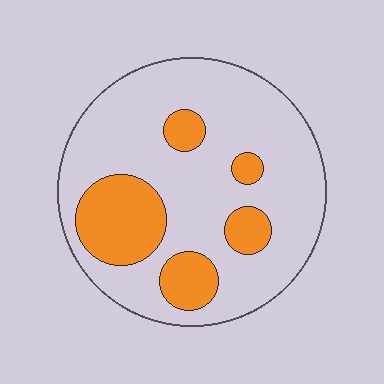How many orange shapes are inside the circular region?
5.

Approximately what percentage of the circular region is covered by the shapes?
Approximately 25%.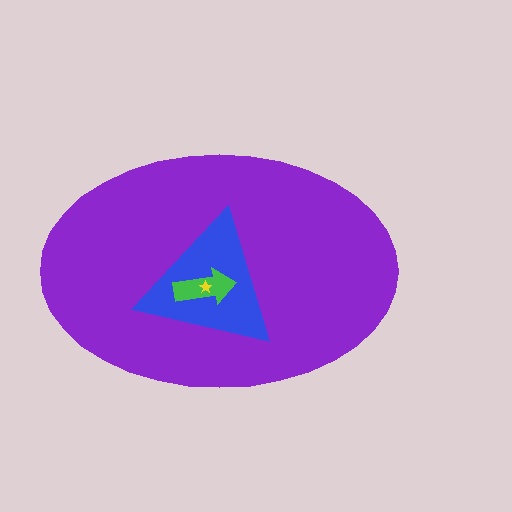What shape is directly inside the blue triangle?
The green arrow.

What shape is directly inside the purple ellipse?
The blue triangle.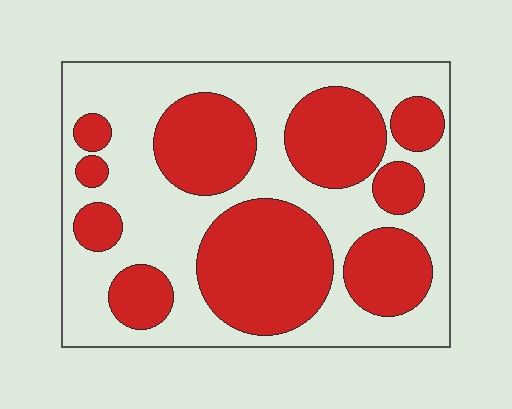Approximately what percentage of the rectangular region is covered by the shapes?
Approximately 45%.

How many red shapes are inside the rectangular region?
10.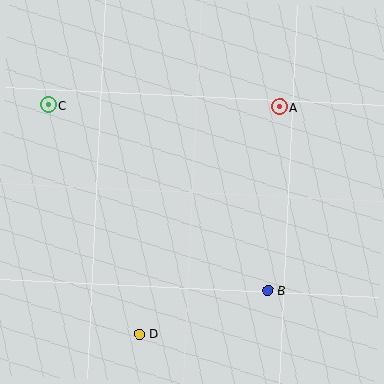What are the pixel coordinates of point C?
Point C is at (48, 105).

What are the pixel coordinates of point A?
Point A is at (279, 107).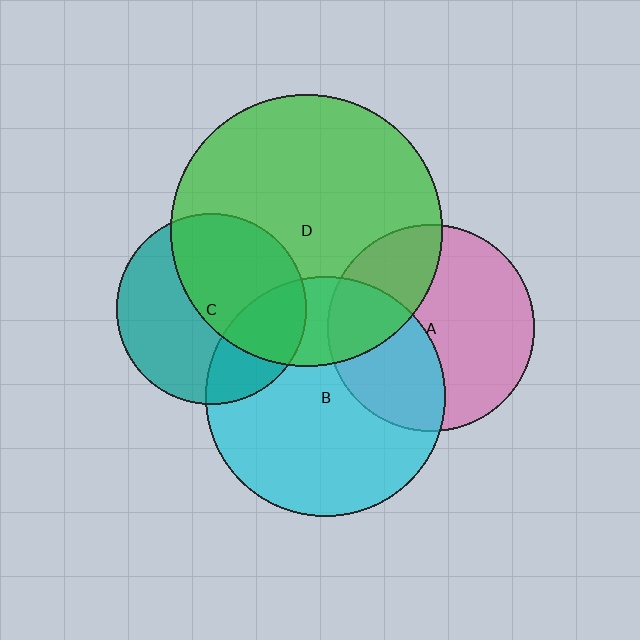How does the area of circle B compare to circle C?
Approximately 1.6 times.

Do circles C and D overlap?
Yes.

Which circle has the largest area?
Circle D (green).